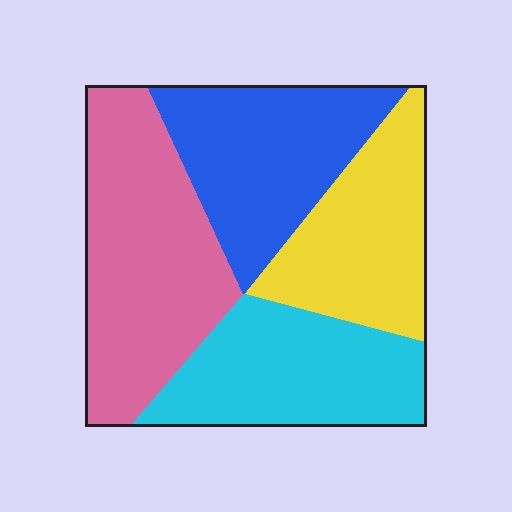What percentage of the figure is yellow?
Yellow takes up about one fifth (1/5) of the figure.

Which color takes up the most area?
Pink, at roughly 30%.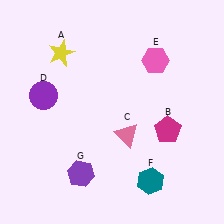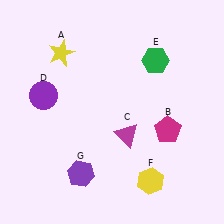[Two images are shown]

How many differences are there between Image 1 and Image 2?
There are 3 differences between the two images.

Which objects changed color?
C changed from pink to magenta. E changed from pink to green. F changed from teal to yellow.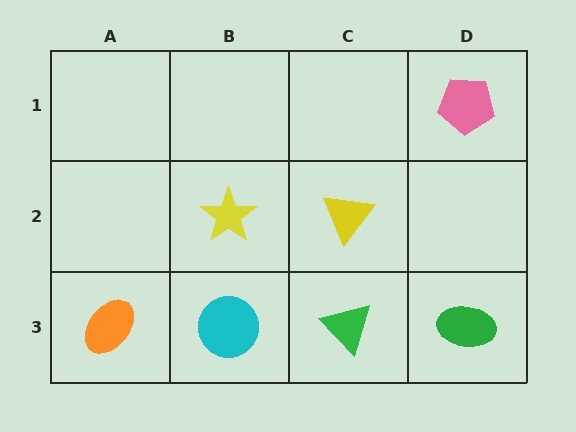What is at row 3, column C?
A green triangle.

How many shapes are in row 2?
2 shapes.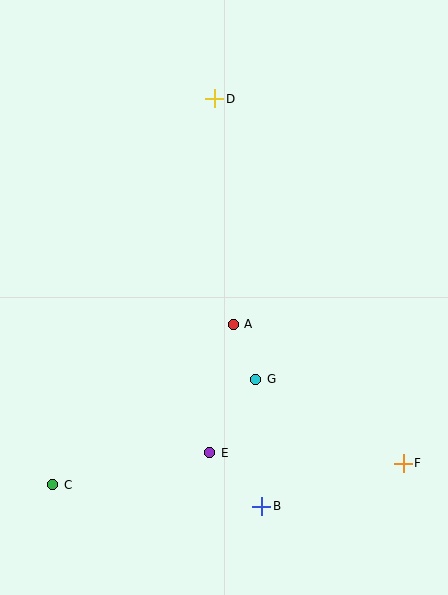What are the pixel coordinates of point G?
Point G is at (256, 379).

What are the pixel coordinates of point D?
Point D is at (215, 99).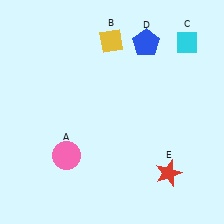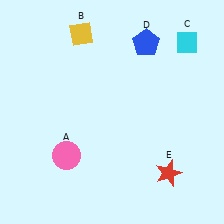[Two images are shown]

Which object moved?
The yellow diamond (B) moved left.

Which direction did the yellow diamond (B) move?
The yellow diamond (B) moved left.